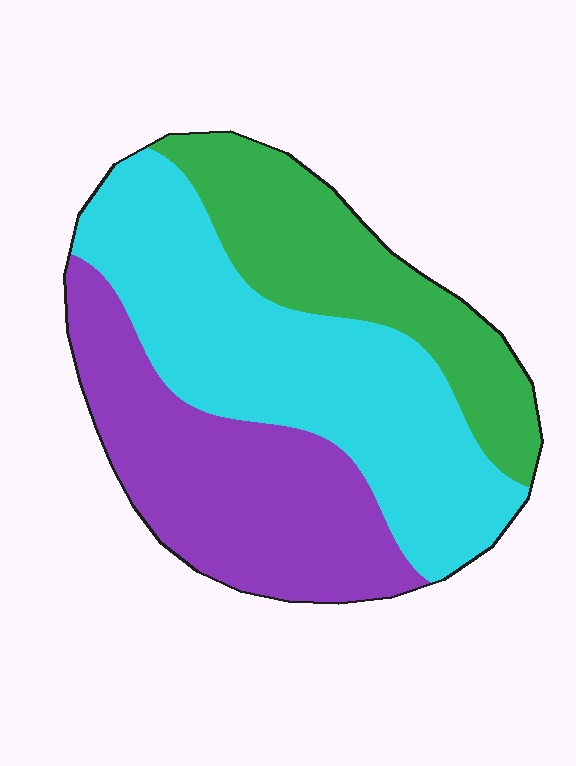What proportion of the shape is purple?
Purple covers around 30% of the shape.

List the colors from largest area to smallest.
From largest to smallest: cyan, purple, green.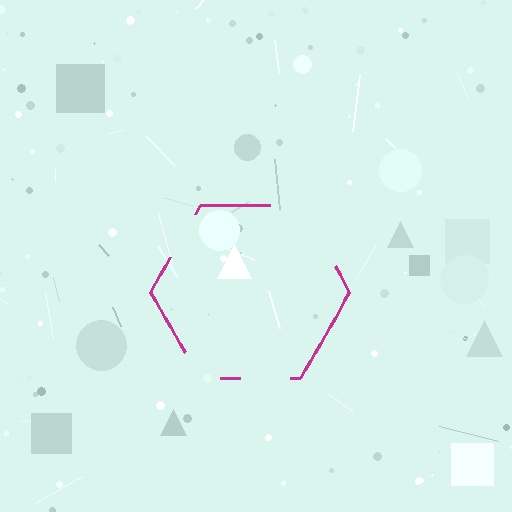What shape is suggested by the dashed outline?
The dashed outline suggests a hexagon.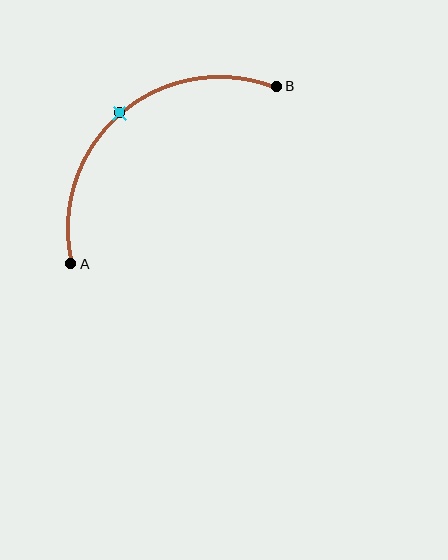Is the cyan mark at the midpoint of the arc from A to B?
Yes. The cyan mark lies on the arc at equal arc-length from both A and B — it is the arc midpoint.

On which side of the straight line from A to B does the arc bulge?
The arc bulges above and to the left of the straight line connecting A and B.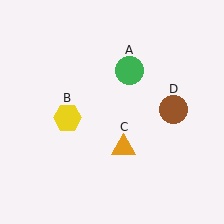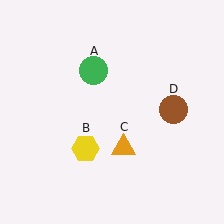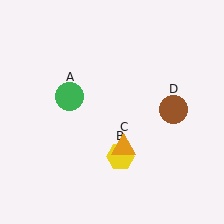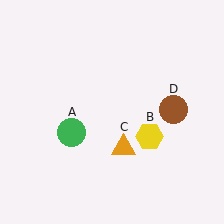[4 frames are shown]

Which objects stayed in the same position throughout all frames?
Orange triangle (object C) and brown circle (object D) remained stationary.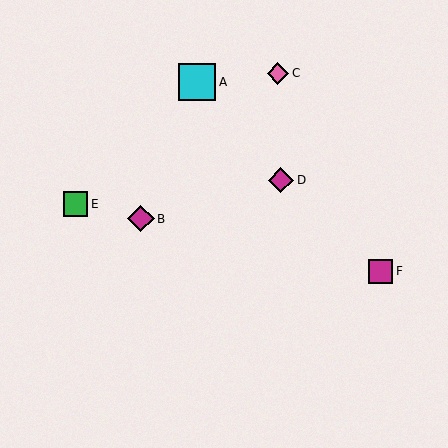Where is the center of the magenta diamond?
The center of the magenta diamond is at (281, 180).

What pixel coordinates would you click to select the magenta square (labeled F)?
Click at (381, 271) to select the magenta square F.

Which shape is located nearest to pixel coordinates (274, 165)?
The magenta diamond (labeled D) at (281, 180) is nearest to that location.